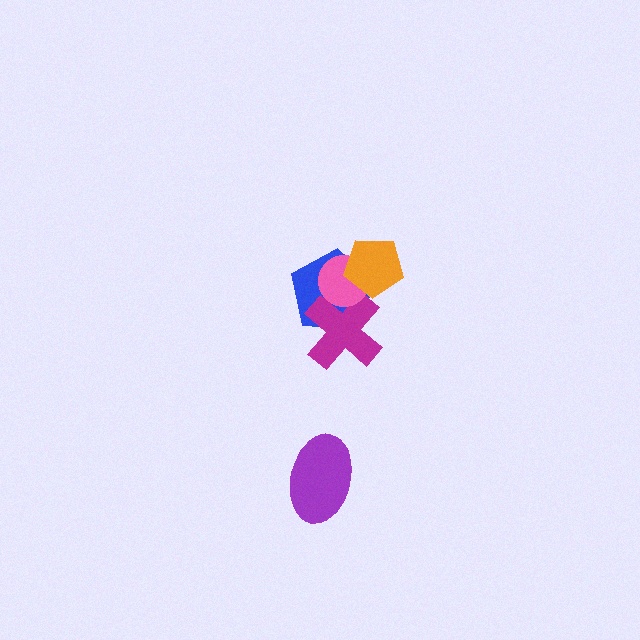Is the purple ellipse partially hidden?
No, no other shape covers it.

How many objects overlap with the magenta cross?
2 objects overlap with the magenta cross.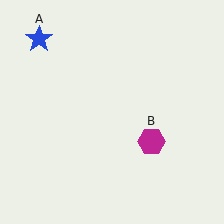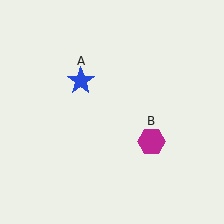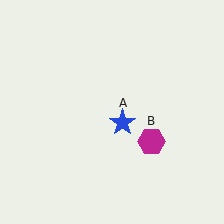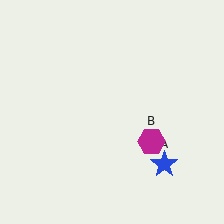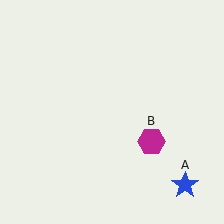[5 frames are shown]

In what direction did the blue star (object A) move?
The blue star (object A) moved down and to the right.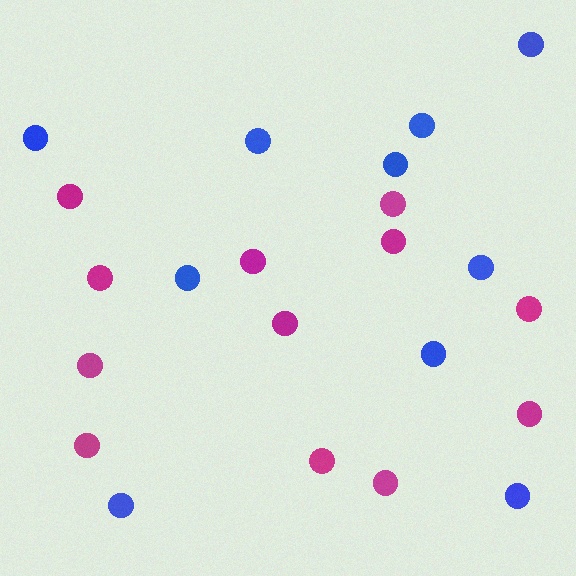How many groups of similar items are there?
There are 2 groups: one group of magenta circles (12) and one group of blue circles (10).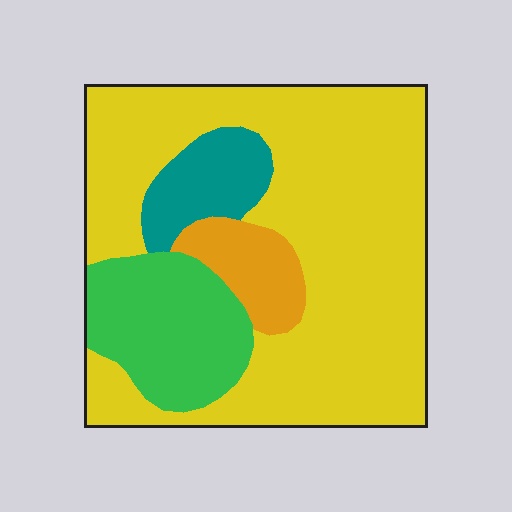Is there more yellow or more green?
Yellow.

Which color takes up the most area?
Yellow, at roughly 65%.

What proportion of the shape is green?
Green covers around 15% of the shape.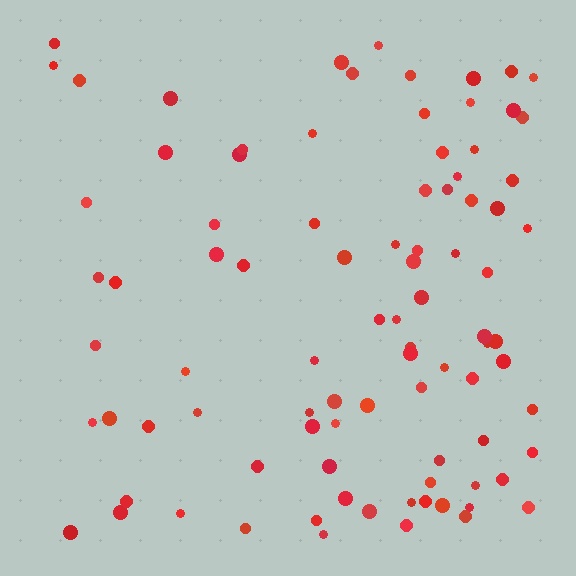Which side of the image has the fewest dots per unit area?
The left.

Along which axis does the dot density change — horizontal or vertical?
Horizontal.